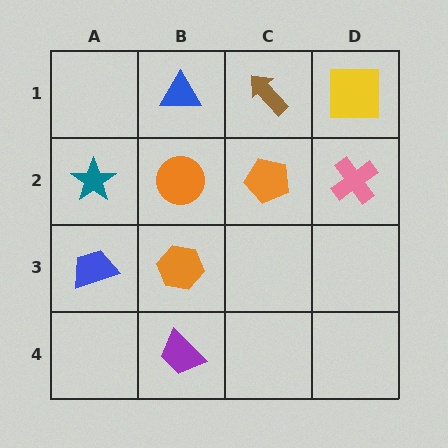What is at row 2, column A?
A teal star.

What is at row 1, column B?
A blue triangle.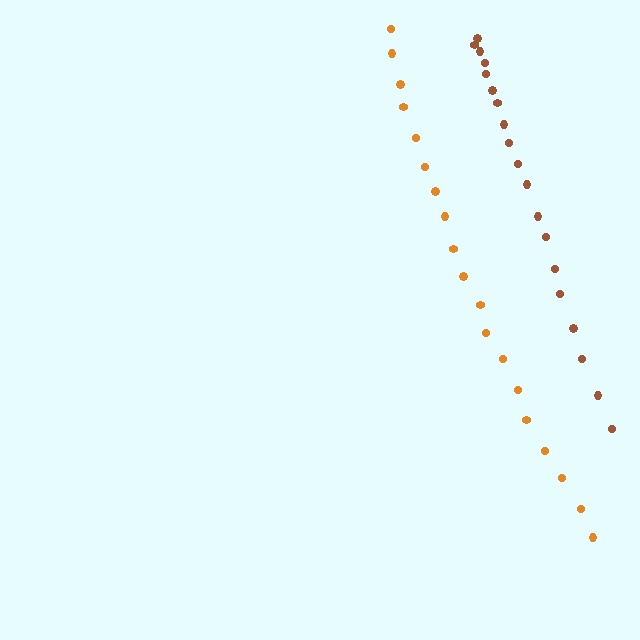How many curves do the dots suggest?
There are 2 distinct paths.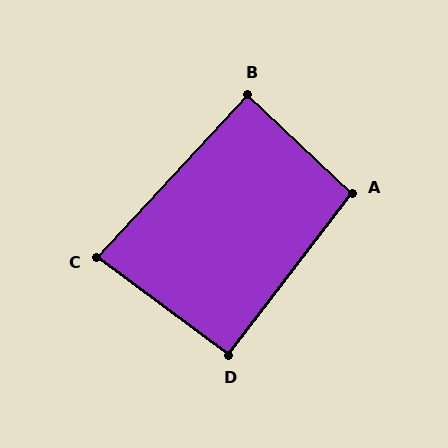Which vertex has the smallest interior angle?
C, at approximately 84 degrees.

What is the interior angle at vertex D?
Approximately 91 degrees (approximately right).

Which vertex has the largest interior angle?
A, at approximately 96 degrees.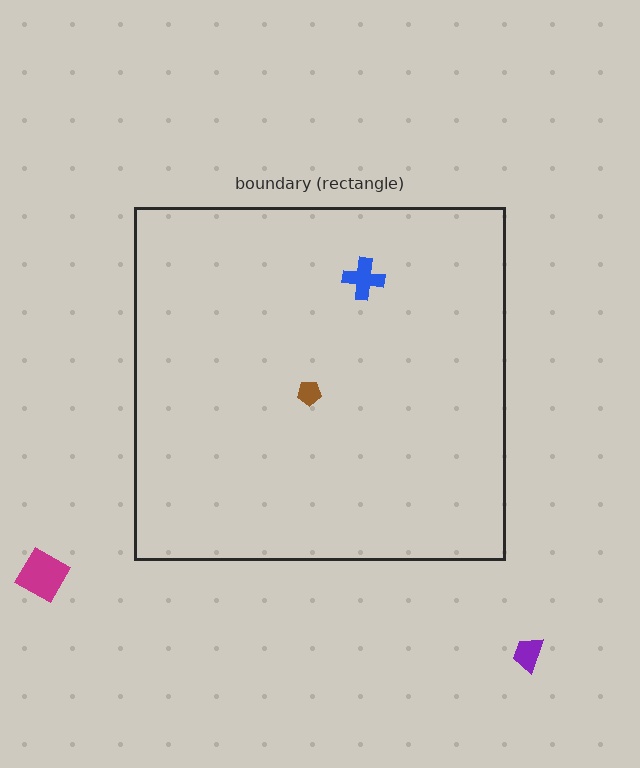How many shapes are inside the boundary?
2 inside, 2 outside.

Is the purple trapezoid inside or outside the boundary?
Outside.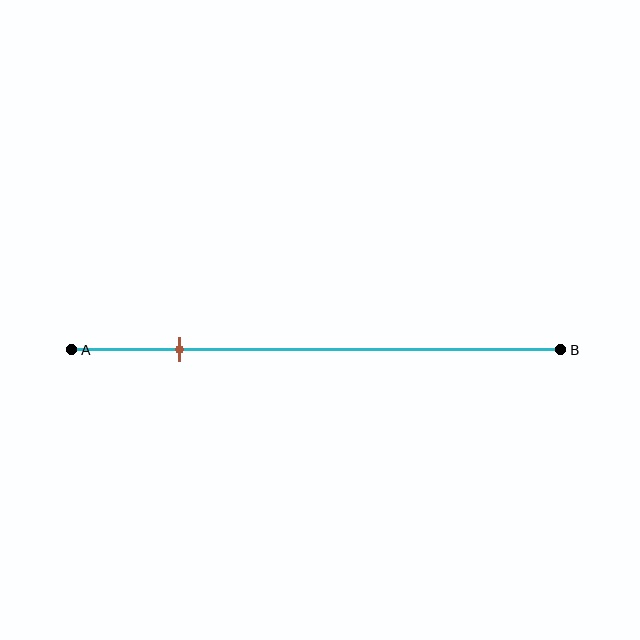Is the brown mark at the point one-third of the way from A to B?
No, the mark is at about 20% from A, not at the 33% one-third point.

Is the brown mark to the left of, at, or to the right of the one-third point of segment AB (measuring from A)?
The brown mark is to the left of the one-third point of segment AB.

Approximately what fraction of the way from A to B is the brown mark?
The brown mark is approximately 20% of the way from A to B.